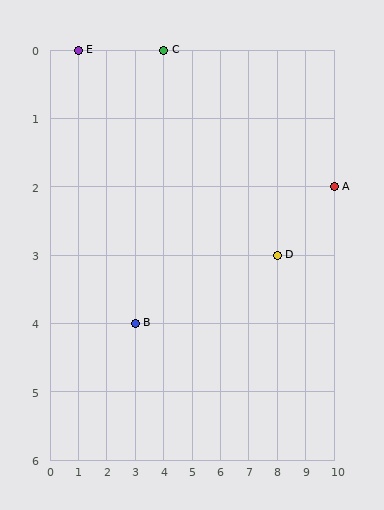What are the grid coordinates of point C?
Point C is at grid coordinates (4, 0).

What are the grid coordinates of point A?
Point A is at grid coordinates (10, 2).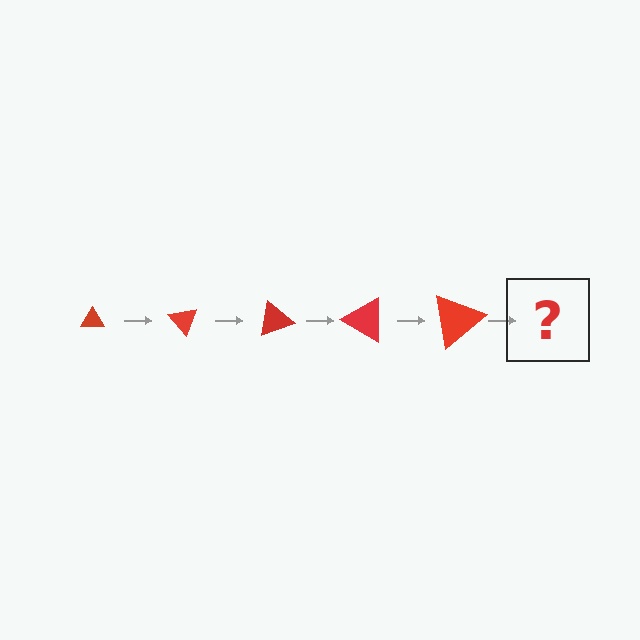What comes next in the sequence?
The next element should be a triangle, larger than the previous one and rotated 250 degrees from the start.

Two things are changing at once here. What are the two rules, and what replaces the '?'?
The two rules are that the triangle grows larger each step and it rotates 50 degrees each step. The '?' should be a triangle, larger than the previous one and rotated 250 degrees from the start.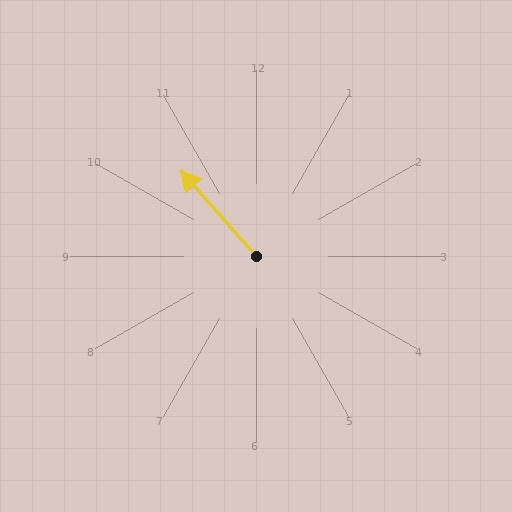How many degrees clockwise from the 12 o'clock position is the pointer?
Approximately 319 degrees.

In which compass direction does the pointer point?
Northwest.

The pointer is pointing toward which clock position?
Roughly 11 o'clock.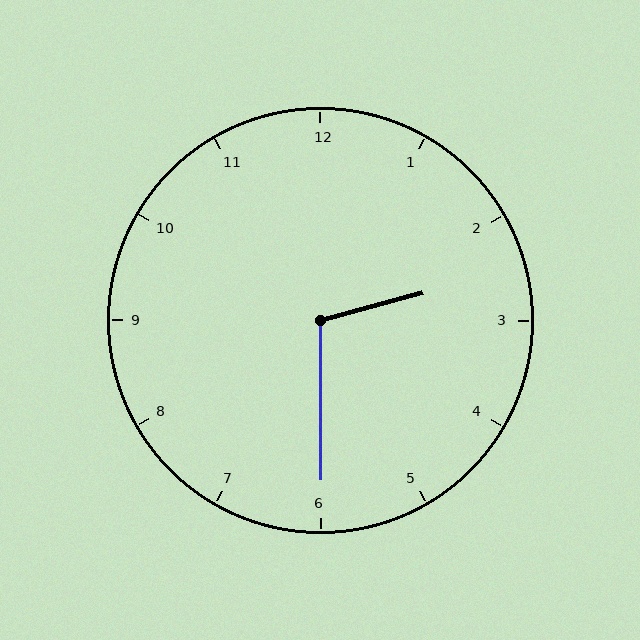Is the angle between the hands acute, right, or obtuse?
It is obtuse.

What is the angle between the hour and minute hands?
Approximately 105 degrees.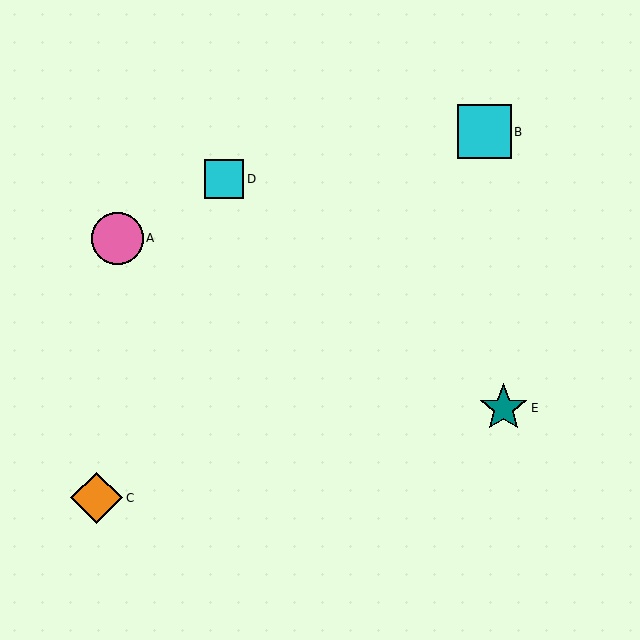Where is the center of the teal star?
The center of the teal star is at (503, 408).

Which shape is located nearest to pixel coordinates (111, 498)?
The orange diamond (labeled C) at (97, 498) is nearest to that location.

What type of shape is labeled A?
Shape A is a pink circle.